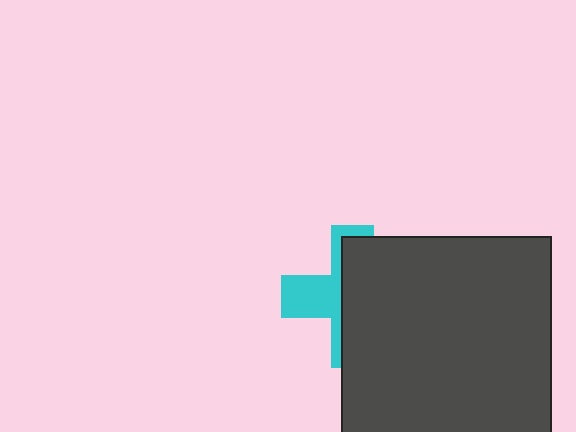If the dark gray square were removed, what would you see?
You would see the complete cyan cross.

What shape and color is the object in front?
The object in front is a dark gray square.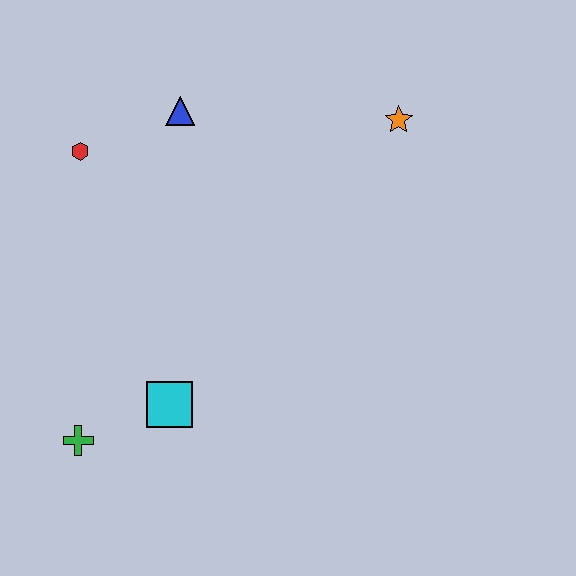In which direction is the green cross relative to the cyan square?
The green cross is to the left of the cyan square.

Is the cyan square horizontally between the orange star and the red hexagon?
Yes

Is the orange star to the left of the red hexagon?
No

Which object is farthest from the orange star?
The green cross is farthest from the orange star.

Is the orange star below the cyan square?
No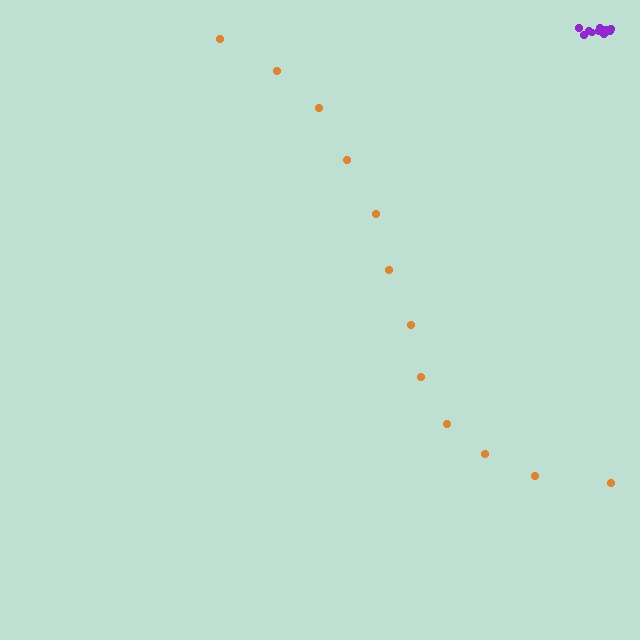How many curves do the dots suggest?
There are 2 distinct paths.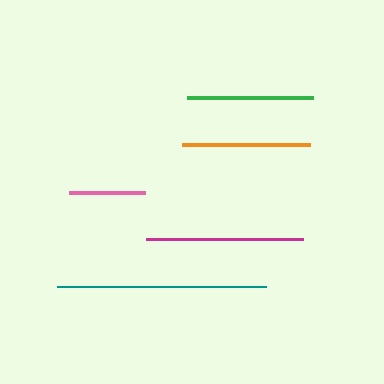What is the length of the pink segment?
The pink segment is approximately 76 pixels long.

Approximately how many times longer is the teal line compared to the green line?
The teal line is approximately 1.7 times the length of the green line.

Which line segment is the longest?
The teal line is the longest at approximately 209 pixels.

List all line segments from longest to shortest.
From longest to shortest: teal, magenta, orange, green, pink.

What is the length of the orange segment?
The orange segment is approximately 128 pixels long.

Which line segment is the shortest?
The pink line is the shortest at approximately 76 pixels.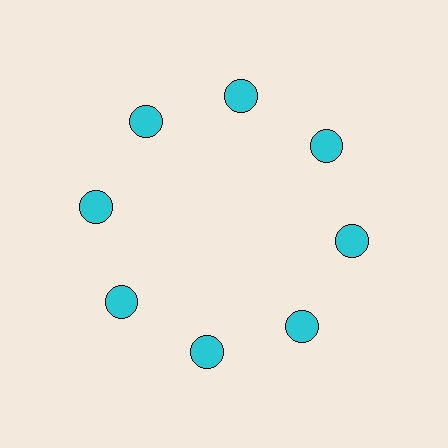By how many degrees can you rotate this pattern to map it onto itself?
The pattern maps onto itself every 45 degrees of rotation.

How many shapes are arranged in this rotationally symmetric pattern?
There are 8 shapes, arranged in 8 groups of 1.